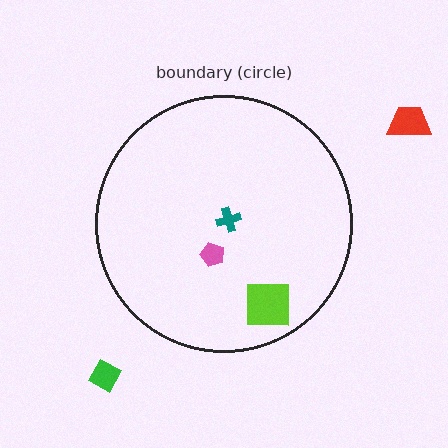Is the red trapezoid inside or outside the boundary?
Outside.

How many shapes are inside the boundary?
3 inside, 2 outside.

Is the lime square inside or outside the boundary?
Inside.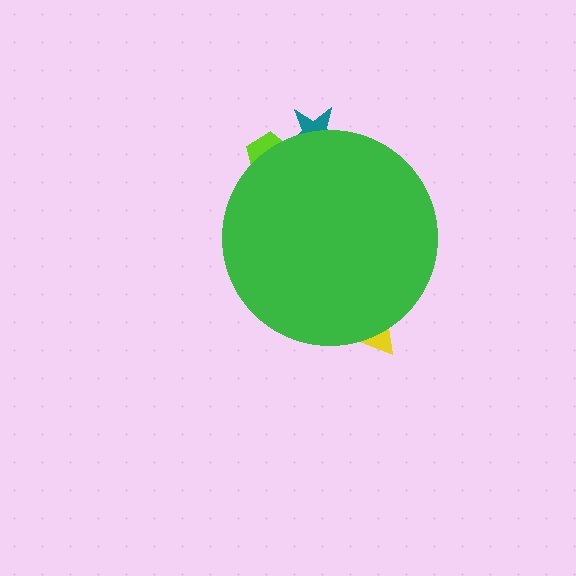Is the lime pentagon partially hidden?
Yes, the lime pentagon is partially hidden behind the green circle.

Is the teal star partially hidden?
Yes, the teal star is partially hidden behind the green circle.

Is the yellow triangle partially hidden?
Yes, the yellow triangle is partially hidden behind the green circle.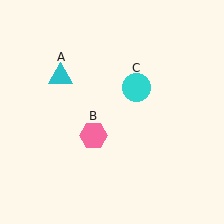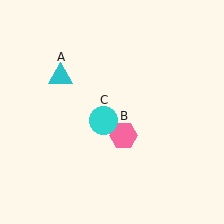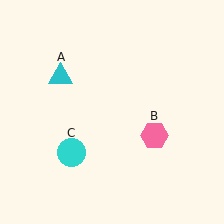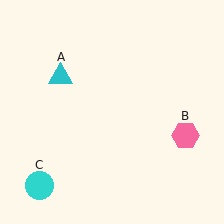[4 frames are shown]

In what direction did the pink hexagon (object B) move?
The pink hexagon (object B) moved right.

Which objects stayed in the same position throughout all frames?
Cyan triangle (object A) remained stationary.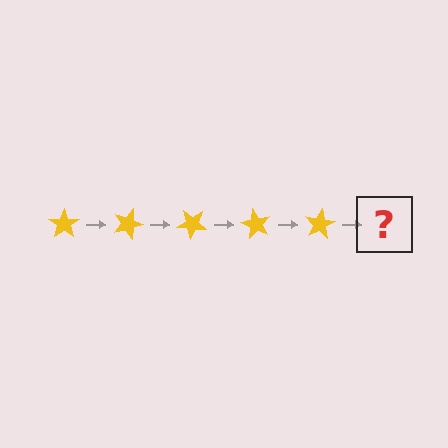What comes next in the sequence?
The next element should be a yellow star rotated 100 degrees.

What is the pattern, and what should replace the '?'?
The pattern is that the star rotates 20 degrees each step. The '?' should be a yellow star rotated 100 degrees.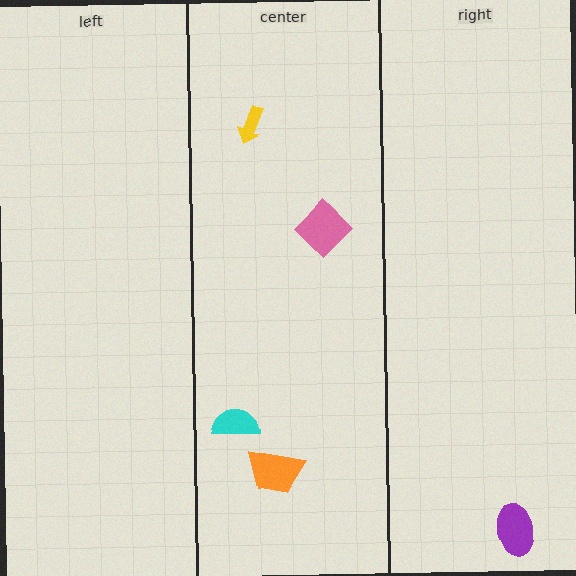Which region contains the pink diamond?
The center region.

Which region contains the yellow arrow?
The center region.